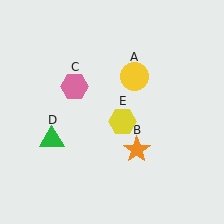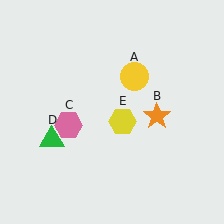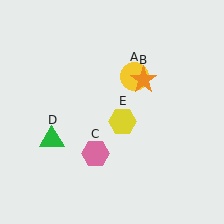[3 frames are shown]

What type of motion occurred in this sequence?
The orange star (object B), pink hexagon (object C) rotated counterclockwise around the center of the scene.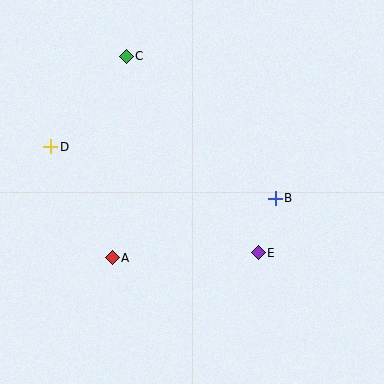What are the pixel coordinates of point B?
Point B is at (275, 198).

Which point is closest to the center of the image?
Point B at (275, 198) is closest to the center.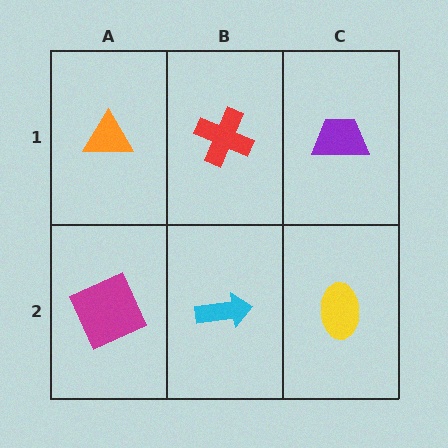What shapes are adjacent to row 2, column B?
A red cross (row 1, column B), a magenta square (row 2, column A), a yellow ellipse (row 2, column C).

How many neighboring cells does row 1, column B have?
3.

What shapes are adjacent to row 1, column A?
A magenta square (row 2, column A), a red cross (row 1, column B).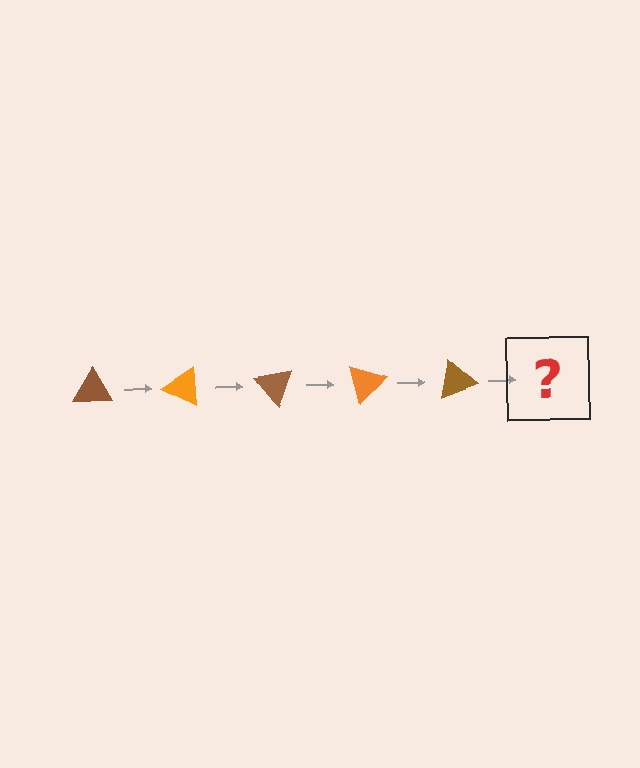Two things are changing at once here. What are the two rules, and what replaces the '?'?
The two rules are that it rotates 25 degrees each step and the color cycles through brown and orange. The '?' should be an orange triangle, rotated 125 degrees from the start.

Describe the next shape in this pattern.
It should be an orange triangle, rotated 125 degrees from the start.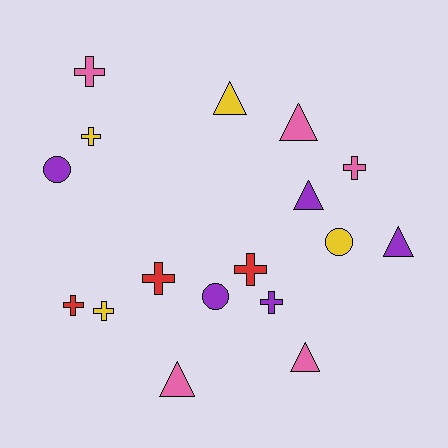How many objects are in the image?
There are 17 objects.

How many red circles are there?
There are no red circles.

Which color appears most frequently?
Purple, with 5 objects.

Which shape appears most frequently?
Cross, with 8 objects.